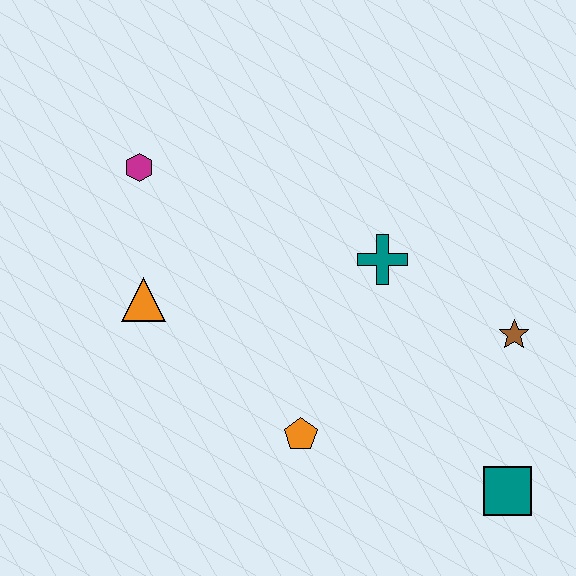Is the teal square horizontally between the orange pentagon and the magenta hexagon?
No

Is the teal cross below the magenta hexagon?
Yes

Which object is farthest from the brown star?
The magenta hexagon is farthest from the brown star.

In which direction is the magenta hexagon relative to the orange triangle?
The magenta hexagon is above the orange triangle.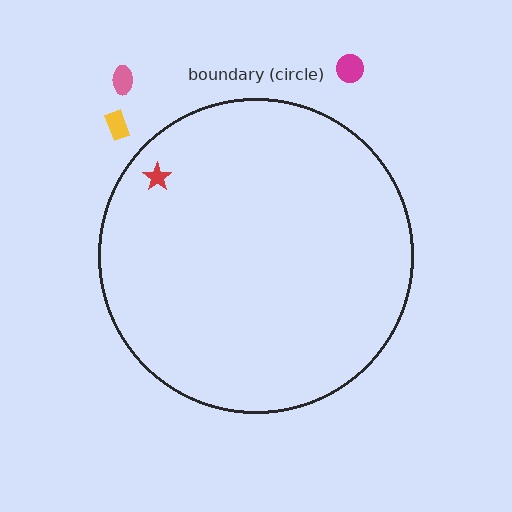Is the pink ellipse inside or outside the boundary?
Outside.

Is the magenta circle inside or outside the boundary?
Outside.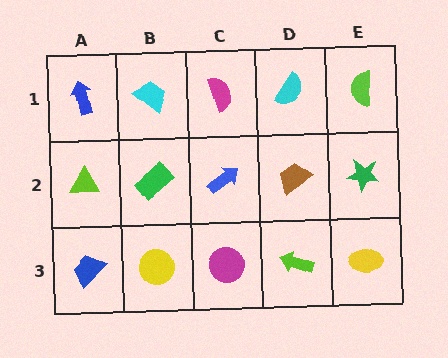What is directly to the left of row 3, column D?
A magenta circle.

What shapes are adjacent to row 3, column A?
A lime triangle (row 2, column A), a yellow circle (row 3, column B).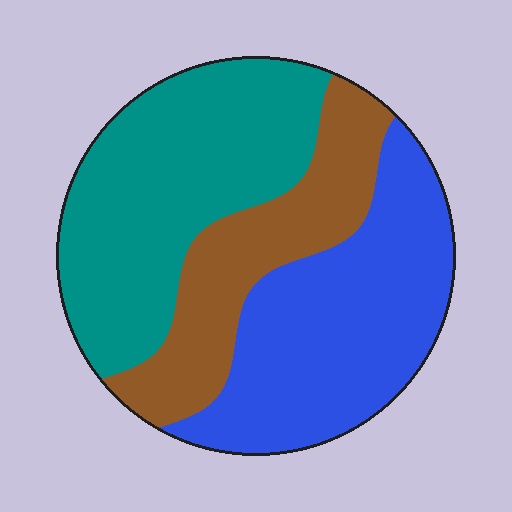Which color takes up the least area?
Brown, at roughly 25%.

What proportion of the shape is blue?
Blue covers about 35% of the shape.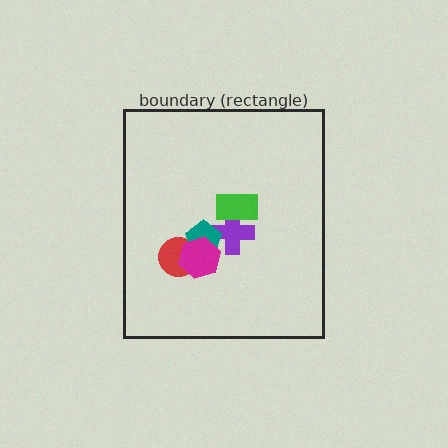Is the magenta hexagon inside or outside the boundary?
Inside.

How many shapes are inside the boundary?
5 inside, 0 outside.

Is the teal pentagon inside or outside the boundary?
Inside.